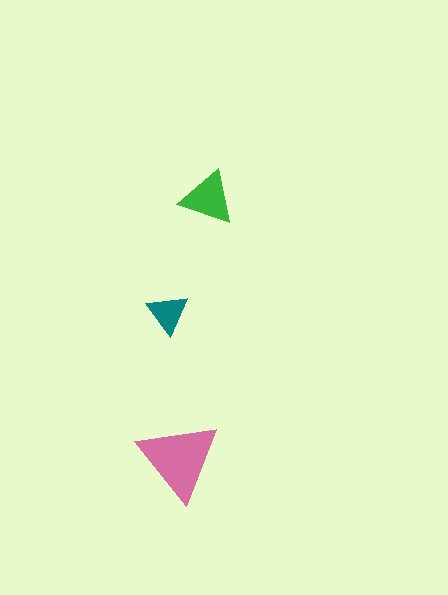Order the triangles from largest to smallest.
the pink one, the green one, the teal one.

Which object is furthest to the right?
The green triangle is rightmost.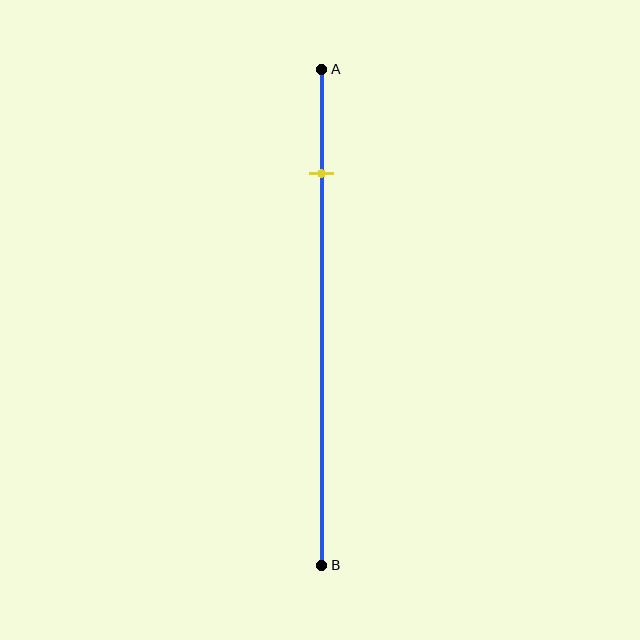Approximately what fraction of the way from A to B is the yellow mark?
The yellow mark is approximately 20% of the way from A to B.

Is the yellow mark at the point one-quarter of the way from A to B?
No, the mark is at about 20% from A, not at the 25% one-quarter point.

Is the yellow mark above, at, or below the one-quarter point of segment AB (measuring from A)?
The yellow mark is above the one-quarter point of segment AB.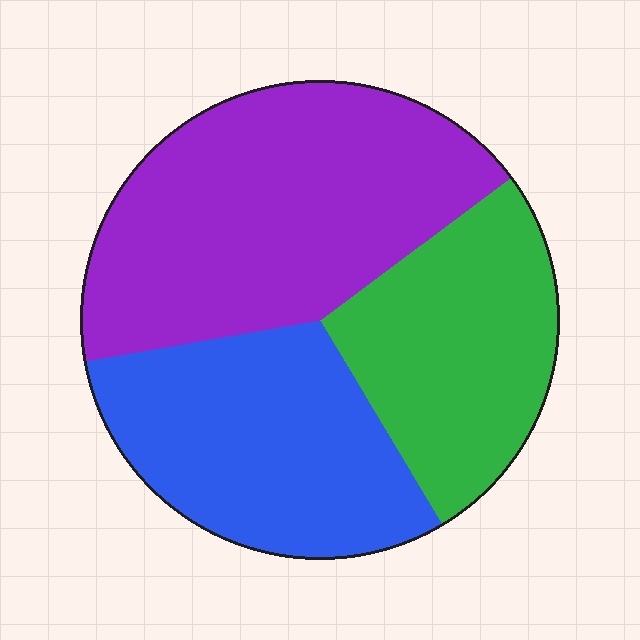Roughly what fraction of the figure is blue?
Blue takes up about one third (1/3) of the figure.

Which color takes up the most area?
Purple, at roughly 45%.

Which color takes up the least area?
Green, at roughly 25%.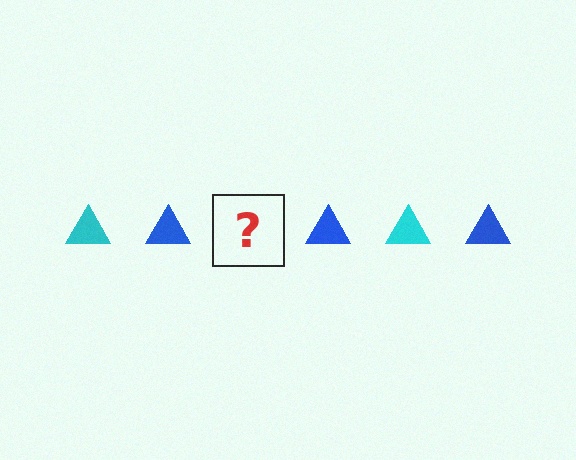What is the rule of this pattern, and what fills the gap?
The rule is that the pattern cycles through cyan, blue triangles. The gap should be filled with a cyan triangle.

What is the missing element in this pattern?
The missing element is a cyan triangle.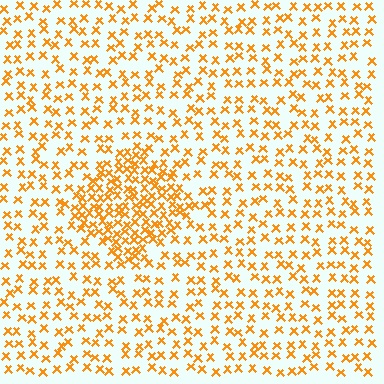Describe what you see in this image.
The image contains small orange elements arranged at two different densities. A diamond-shaped region is visible where the elements are more densely packed than the surrounding area.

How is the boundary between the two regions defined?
The boundary is defined by a change in element density (approximately 2.2x ratio). All elements are the same color, size, and shape.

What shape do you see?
I see a diamond.